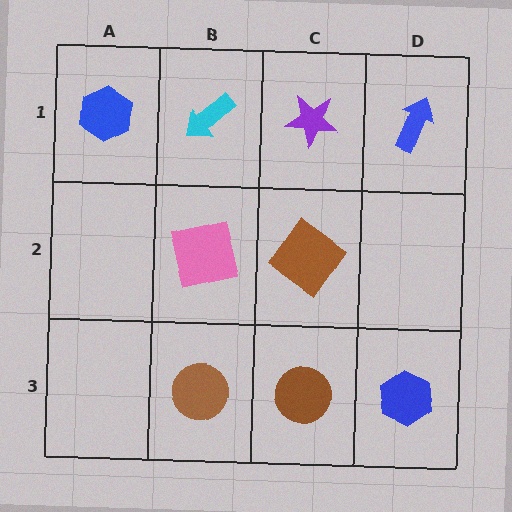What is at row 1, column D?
A blue arrow.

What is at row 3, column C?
A brown circle.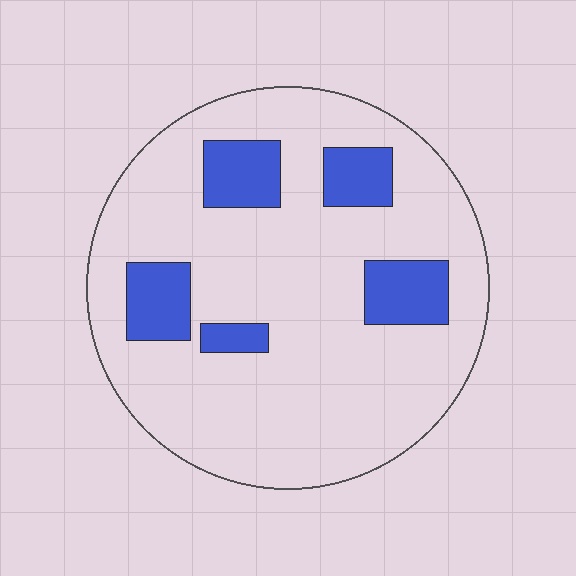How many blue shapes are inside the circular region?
5.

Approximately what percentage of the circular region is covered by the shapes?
Approximately 15%.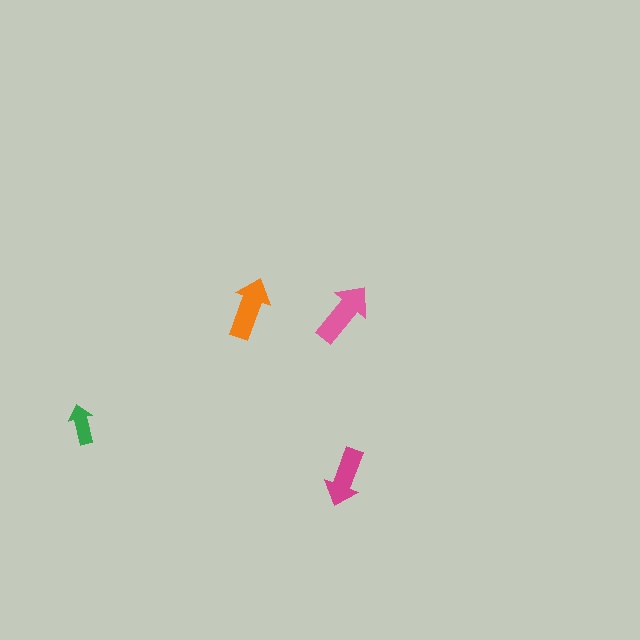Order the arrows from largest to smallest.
the pink one, the orange one, the magenta one, the green one.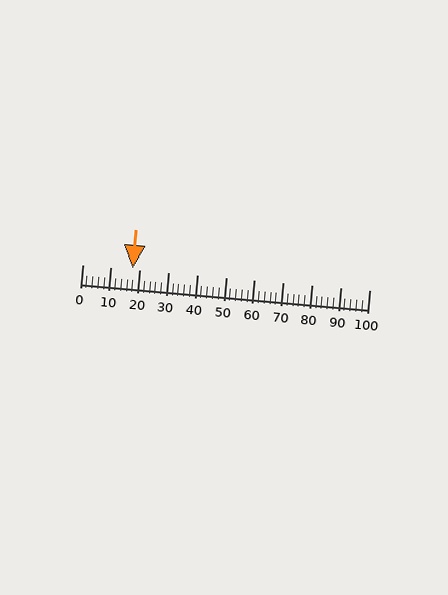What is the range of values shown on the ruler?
The ruler shows values from 0 to 100.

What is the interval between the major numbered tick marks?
The major tick marks are spaced 10 units apart.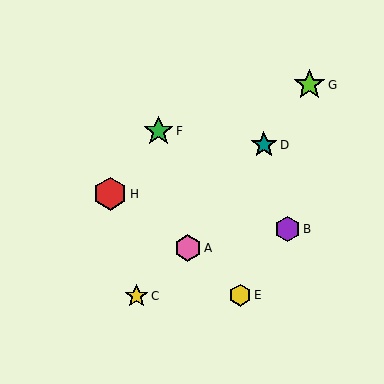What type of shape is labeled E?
Shape E is a yellow hexagon.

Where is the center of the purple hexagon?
The center of the purple hexagon is at (287, 229).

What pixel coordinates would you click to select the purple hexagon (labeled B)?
Click at (287, 229) to select the purple hexagon B.